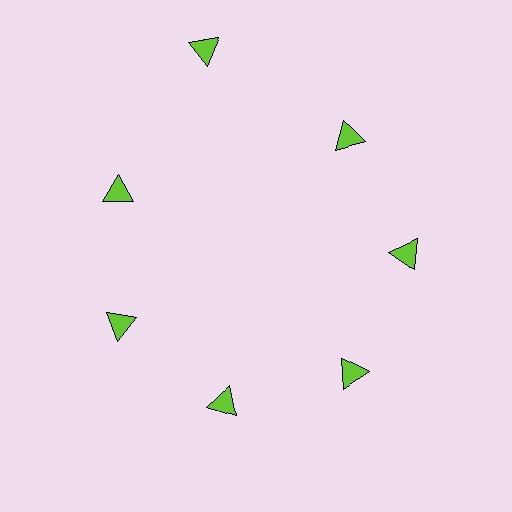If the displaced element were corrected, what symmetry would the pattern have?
It would have 7-fold rotational symmetry — the pattern would map onto itself every 51 degrees.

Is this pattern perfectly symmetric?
No. The 7 lime triangles are arranged in a ring, but one element near the 12 o'clock position is pushed outward from the center, breaking the 7-fold rotational symmetry.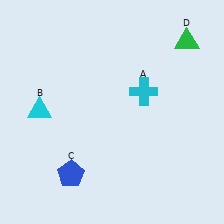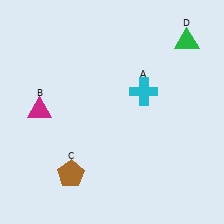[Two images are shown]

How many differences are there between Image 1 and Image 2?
There are 2 differences between the two images.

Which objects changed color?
B changed from cyan to magenta. C changed from blue to brown.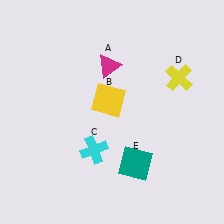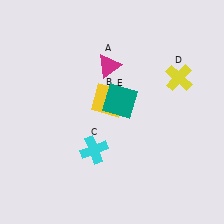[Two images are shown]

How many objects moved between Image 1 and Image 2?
1 object moved between the two images.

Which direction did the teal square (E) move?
The teal square (E) moved up.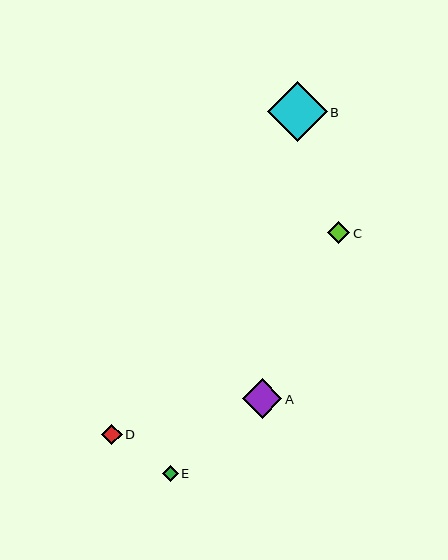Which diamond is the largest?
Diamond B is the largest with a size of approximately 60 pixels.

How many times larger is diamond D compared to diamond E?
Diamond D is approximately 1.3 times the size of diamond E.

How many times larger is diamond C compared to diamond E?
Diamond C is approximately 1.4 times the size of diamond E.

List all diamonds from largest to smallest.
From largest to smallest: B, A, C, D, E.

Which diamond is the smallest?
Diamond E is the smallest with a size of approximately 16 pixels.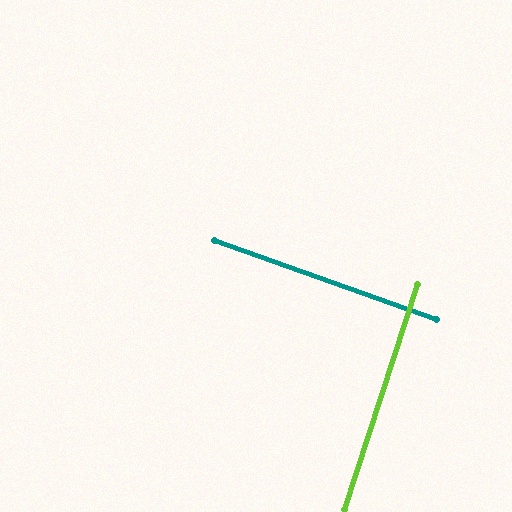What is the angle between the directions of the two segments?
Approximately 88 degrees.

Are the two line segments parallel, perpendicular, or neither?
Perpendicular — they meet at approximately 88°.